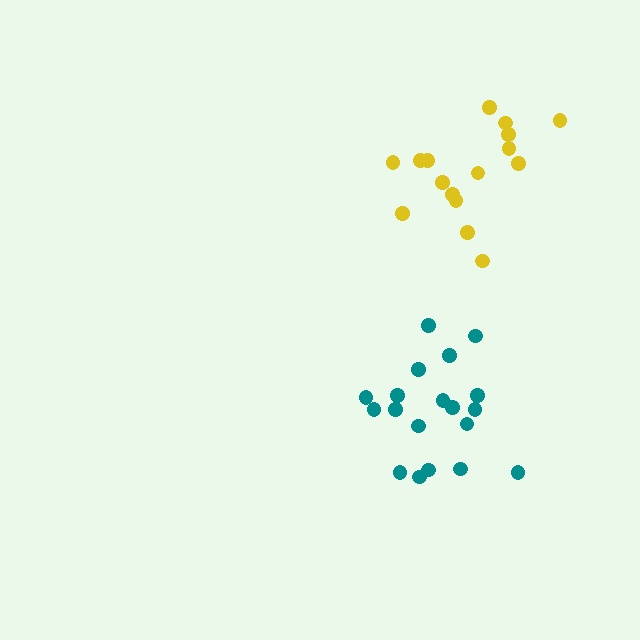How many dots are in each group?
Group 1: 16 dots, Group 2: 19 dots (35 total).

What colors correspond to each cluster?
The clusters are colored: yellow, teal.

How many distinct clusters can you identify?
There are 2 distinct clusters.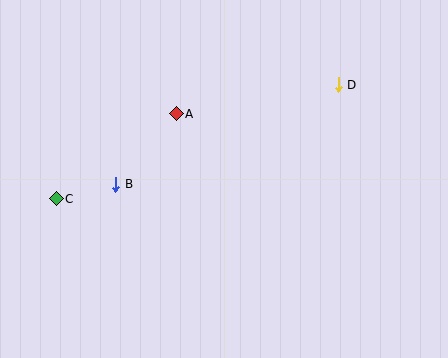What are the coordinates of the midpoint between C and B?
The midpoint between C and B is at (86, 191).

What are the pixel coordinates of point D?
Point D is at (338, 85).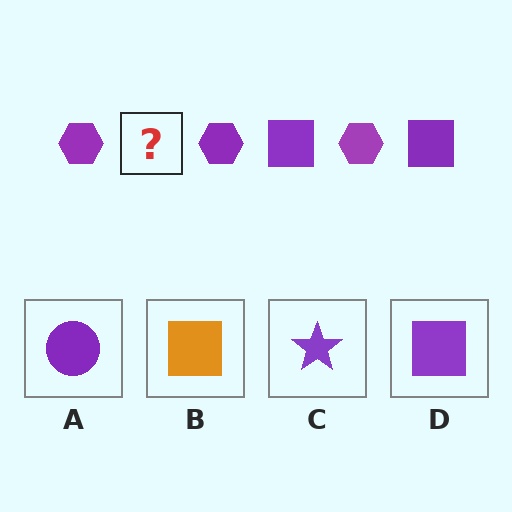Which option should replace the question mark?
Option D.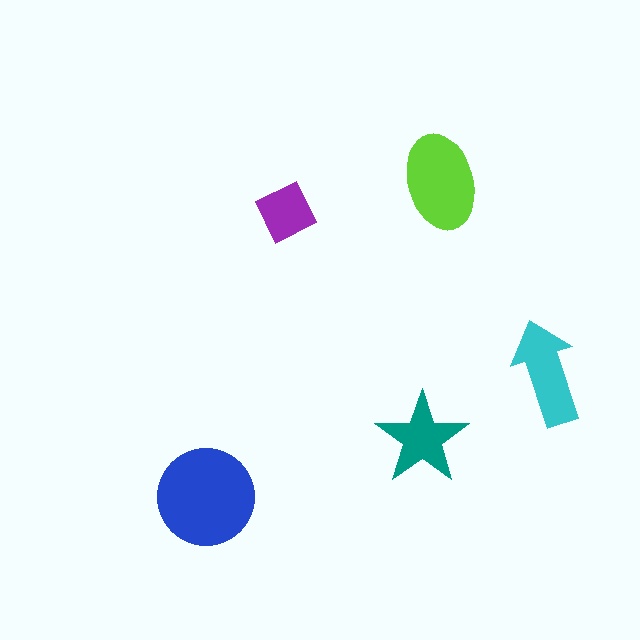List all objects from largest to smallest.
The blue circle, the lime ellipse, the cyan arrow, the teal star, the purple diamond.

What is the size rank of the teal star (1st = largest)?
4th.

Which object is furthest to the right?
The cyan arrow is rightmost.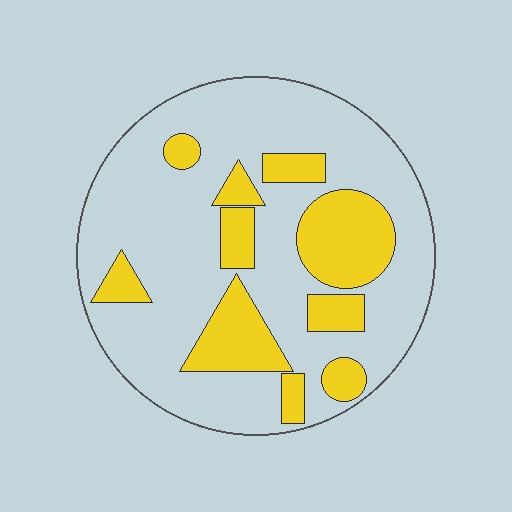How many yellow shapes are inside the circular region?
10.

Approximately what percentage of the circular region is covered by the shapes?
Approximately 25%.